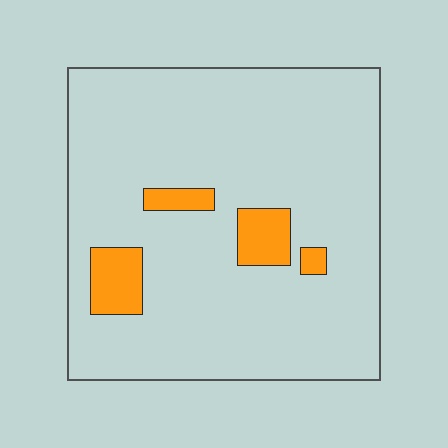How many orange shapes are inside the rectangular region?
4.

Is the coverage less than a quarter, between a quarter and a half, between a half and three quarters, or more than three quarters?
Less than a quarter.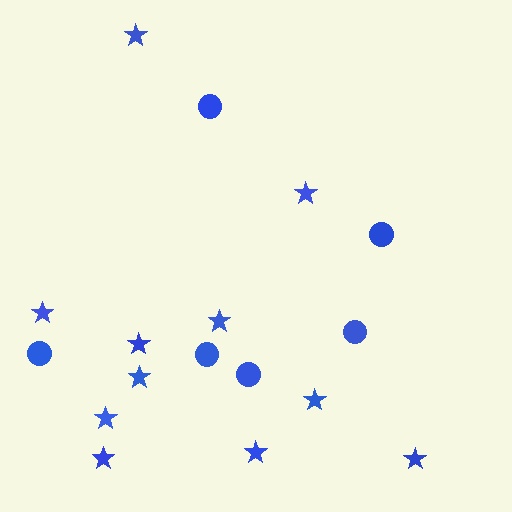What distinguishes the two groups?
There are 2 groups: one group of stars (11) and one group of circles (6).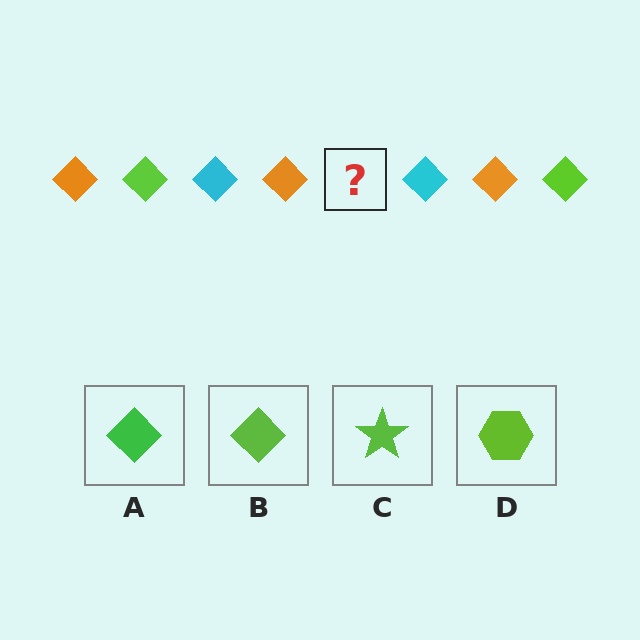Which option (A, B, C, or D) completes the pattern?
B.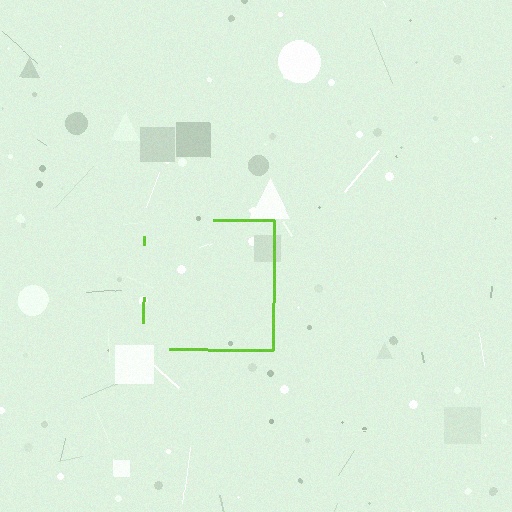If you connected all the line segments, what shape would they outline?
They would outline a square.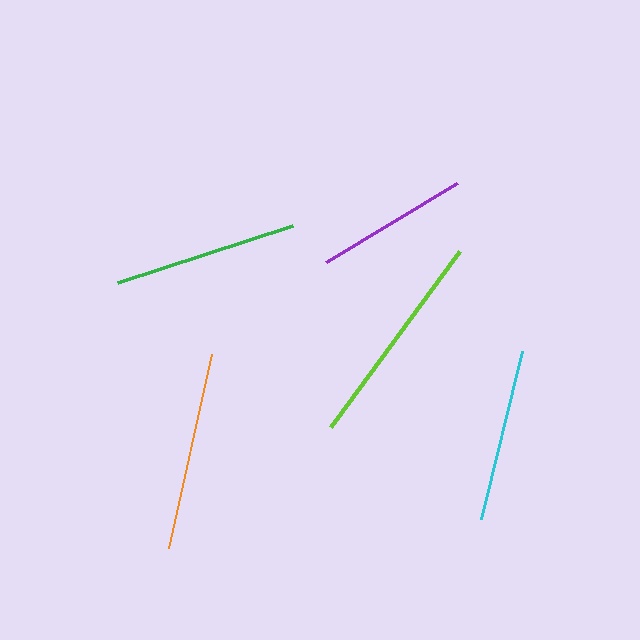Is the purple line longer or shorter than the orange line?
The orange line is longer than the purple line.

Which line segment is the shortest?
The purple line is the shortest at approximately 152 pixels.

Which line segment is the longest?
The lime line is the longest at approximately 219 pixels.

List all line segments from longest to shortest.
From longest to shortest: lime, orange, green, cyan, purple.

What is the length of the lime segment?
The lime segment is approximately 219 pixels long.